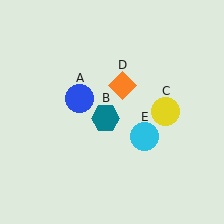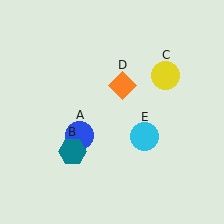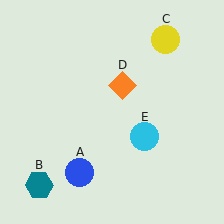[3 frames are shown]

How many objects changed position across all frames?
3 objects changed position: blue circle (object A), teal hexagon (object B), yellow circle (object C).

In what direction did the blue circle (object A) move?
The blue circle (object A) moved down.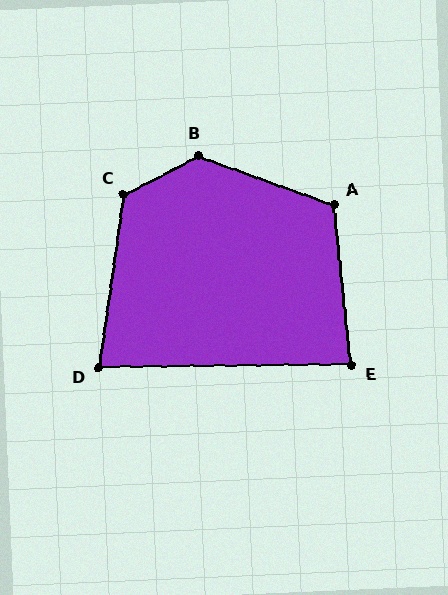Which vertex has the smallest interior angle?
D, at approximately 81 degrees.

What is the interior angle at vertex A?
Approximately 116 degrees (obtuse).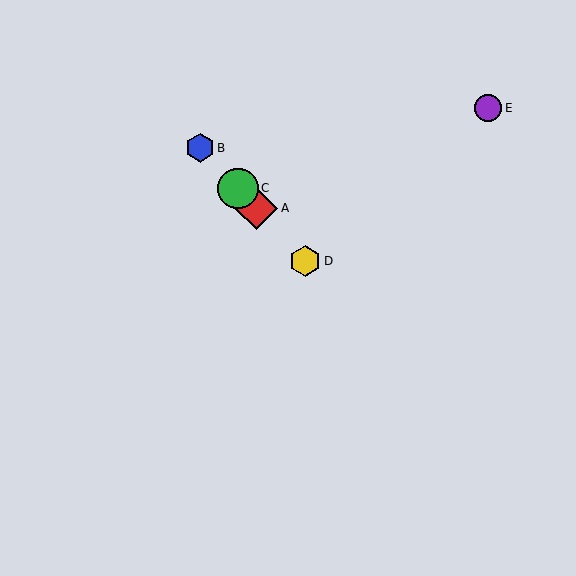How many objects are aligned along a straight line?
4 objects (A, B, C, D) are aligned along a straight line.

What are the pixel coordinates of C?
Object C is at (238, 188).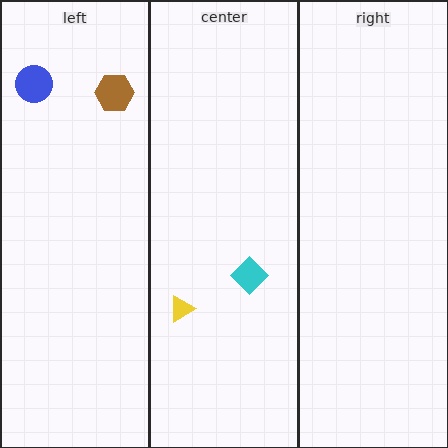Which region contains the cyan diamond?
The center region.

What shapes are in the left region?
The blue circle, the brown hexagon.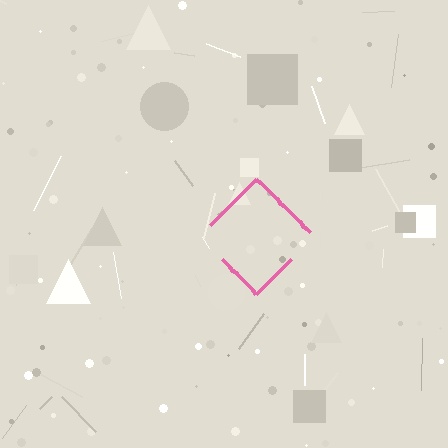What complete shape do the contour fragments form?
The contour fragments form a diamond.